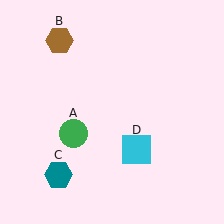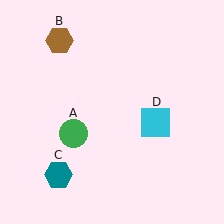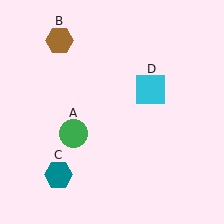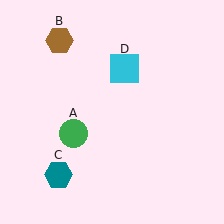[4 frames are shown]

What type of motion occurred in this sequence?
The cyan square (object D) rotated counterclockwise around the center of the scene.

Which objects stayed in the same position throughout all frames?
Green circle (object A) and brown hexagon (object B) and teal hexagon (object C) remained stationary.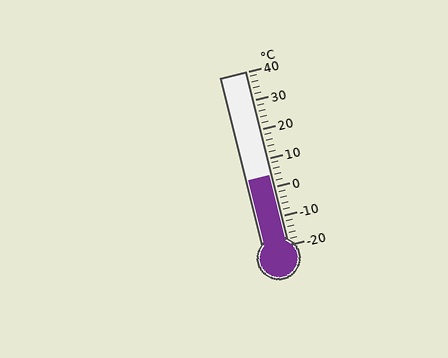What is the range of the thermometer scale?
The thermometer scale ranges from -20°C to 40°C.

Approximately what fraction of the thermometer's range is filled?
The thermometer is filled to approximately 40% of its range.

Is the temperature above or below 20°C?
The temperature is below 20°C.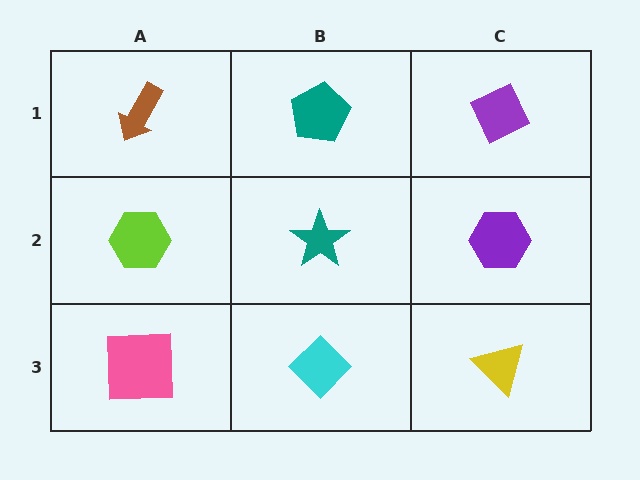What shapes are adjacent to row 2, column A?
A brown arrow (row 1, column A), a pink square (row 3, column A), a teal star (row 2, column B).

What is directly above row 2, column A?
A brown arrow.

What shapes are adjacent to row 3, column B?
A teal star (row 2, column B), a pink square (row 3, column A), a yellow triangle (row 3, column C).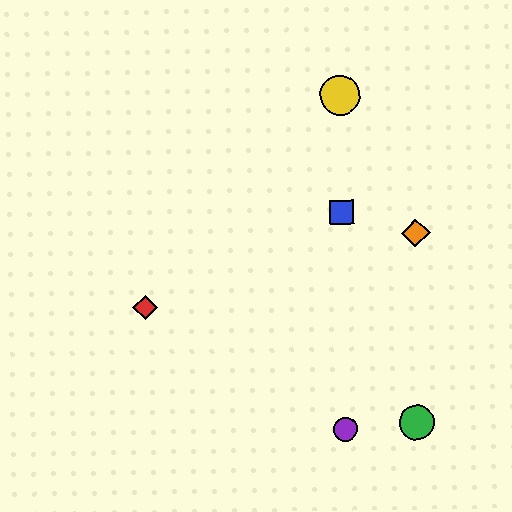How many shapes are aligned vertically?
3 shapes (the blue square, the yellow circle, the purple circle) are aligned vertically.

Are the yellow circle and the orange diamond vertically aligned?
No, the yellow circle is at x≈340 and the orange diamond is at x≈416.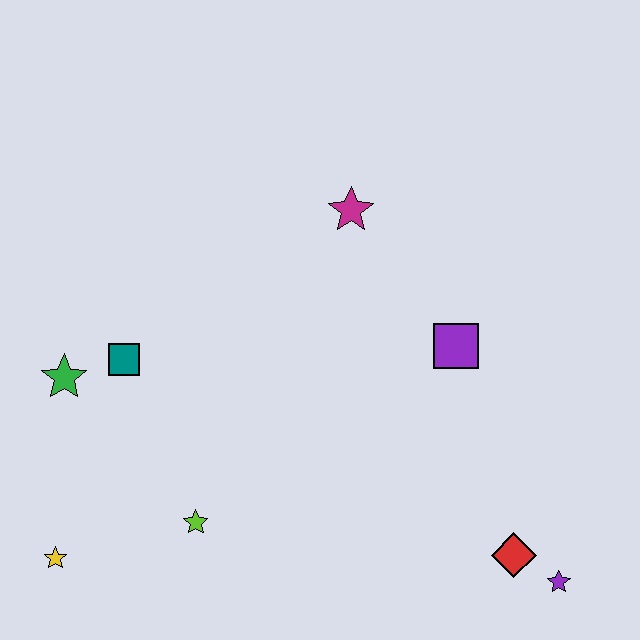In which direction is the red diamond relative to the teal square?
The red diamond is to the right of the teal square.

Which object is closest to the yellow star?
The lime star is closest to the yellow star.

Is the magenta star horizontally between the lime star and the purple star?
Yes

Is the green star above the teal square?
No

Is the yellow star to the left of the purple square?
Yes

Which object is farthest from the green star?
The purple star is farthest from the green star.